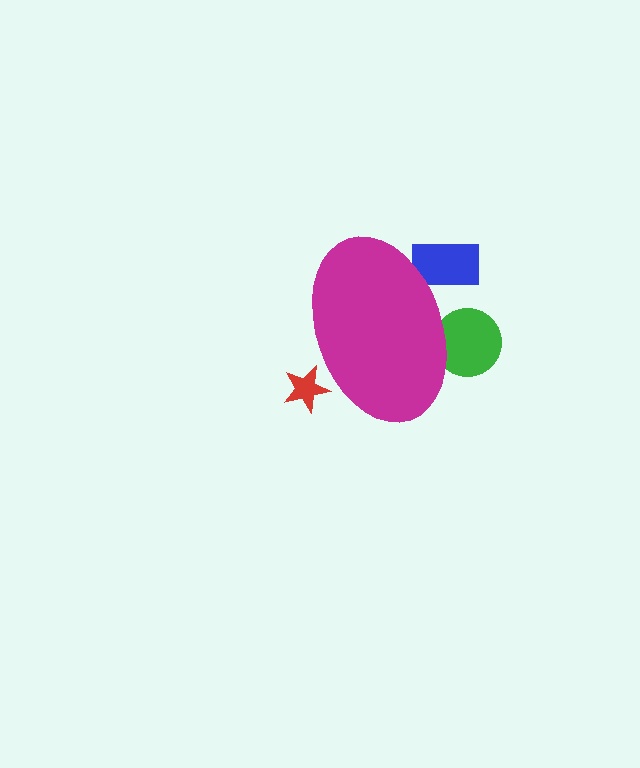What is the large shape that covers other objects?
A magenta ellipse.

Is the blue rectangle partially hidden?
Yes, the blue rectangle is partially hidden behind the magenta ellipse.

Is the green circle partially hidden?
Yes, the green circle is partially hidden behind the magenta ellipse.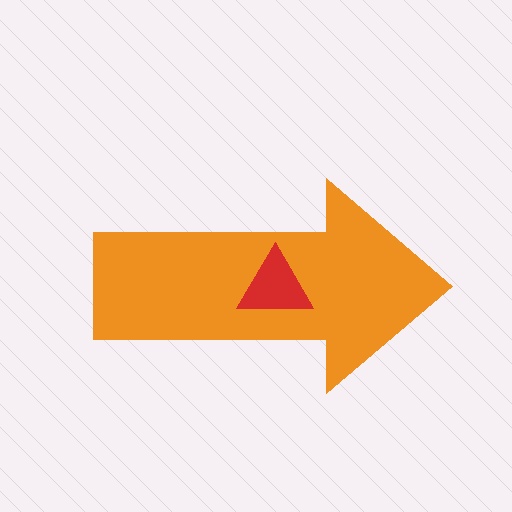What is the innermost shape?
The red triangle.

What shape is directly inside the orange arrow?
The red triangle.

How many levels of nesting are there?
2.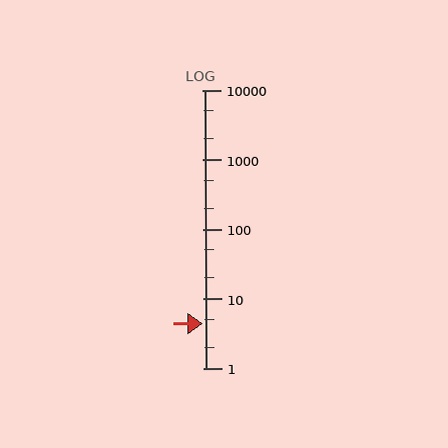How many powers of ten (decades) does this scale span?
The scale spans 4 decades, from 1 to 10000.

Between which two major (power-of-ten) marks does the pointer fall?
The pointer is between 1 and 10.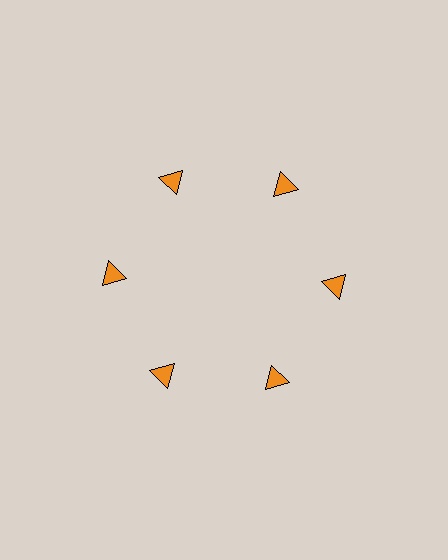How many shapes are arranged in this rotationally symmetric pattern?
There are 6 shapes, arranged in 6 groups of 1.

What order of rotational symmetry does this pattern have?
This pattern has 6-fold rotational symmetry.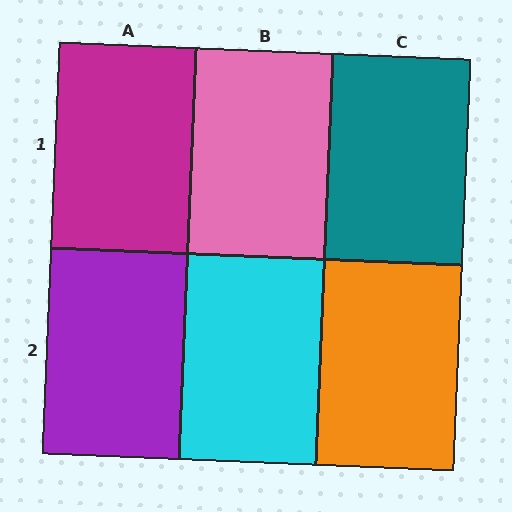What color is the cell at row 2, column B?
Cyan.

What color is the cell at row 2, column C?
Orange.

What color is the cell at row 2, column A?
Purple.